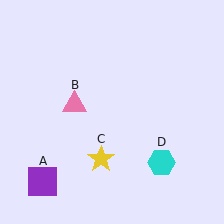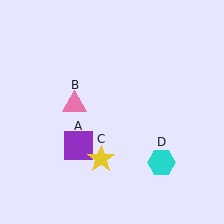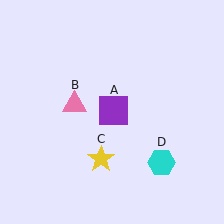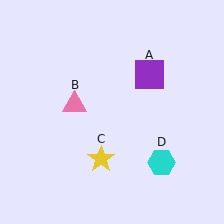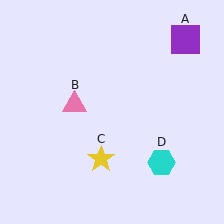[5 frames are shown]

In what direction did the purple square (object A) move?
The purple square (object A) moved up and to the right.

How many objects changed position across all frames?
1 object changed position: purple square (object A).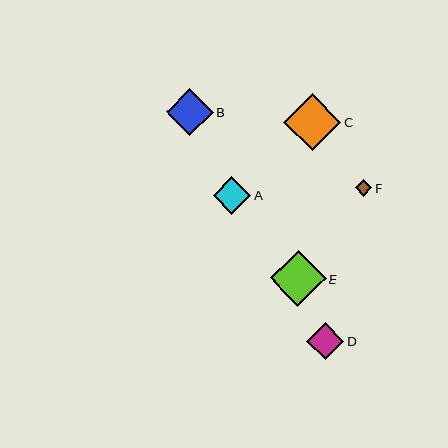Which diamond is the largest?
Diamond C is the largest with a size of approximately 57 pixels.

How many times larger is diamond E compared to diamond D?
Diamond E is approximately 1.5 times the size of diamond D.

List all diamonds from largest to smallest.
From largest to smallest: C, E, B, A, D, F.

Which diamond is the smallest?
Diamond F is the smallest with a size of approximately 16 pixels.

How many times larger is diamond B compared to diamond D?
Diamond B is approximately 1.3 times the size of diamond D.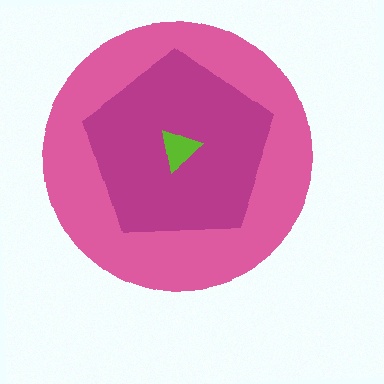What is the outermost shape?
The pink circle.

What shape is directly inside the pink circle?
The magenta pentagon.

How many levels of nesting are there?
3.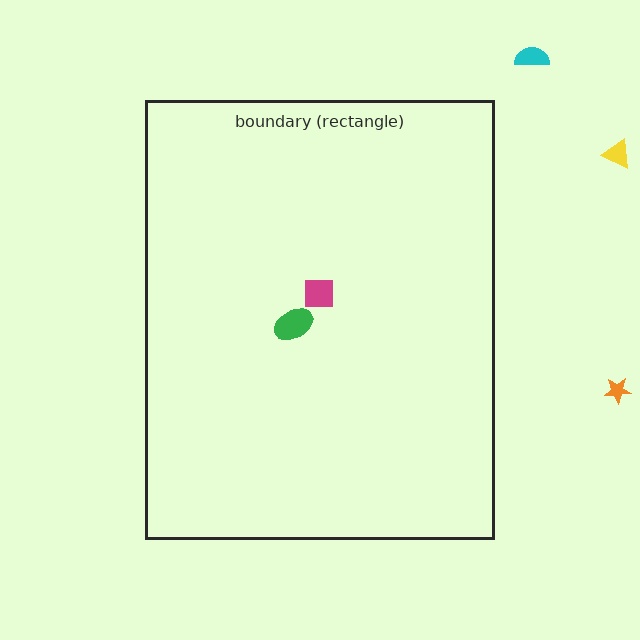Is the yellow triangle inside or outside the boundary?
Outside.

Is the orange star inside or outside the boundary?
Outside.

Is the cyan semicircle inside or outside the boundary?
Outside.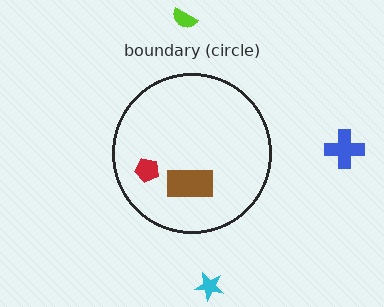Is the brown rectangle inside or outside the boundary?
Inside.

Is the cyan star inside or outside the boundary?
Outside.